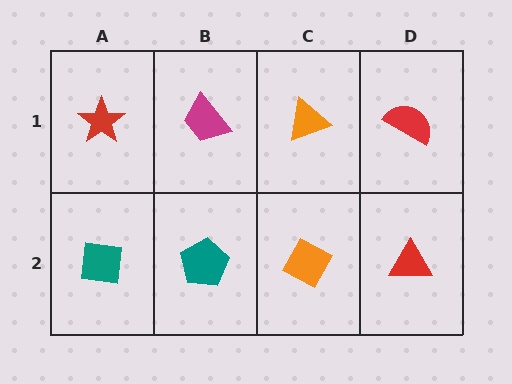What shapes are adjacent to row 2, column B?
A magenta trapezoid (row 1, column B), a teal square (row 2, column A), an orange diamond (row 2, column C).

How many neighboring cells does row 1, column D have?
2.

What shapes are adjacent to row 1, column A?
A teal square (row 2, column A), a magenta trapezoid (row 1, column B).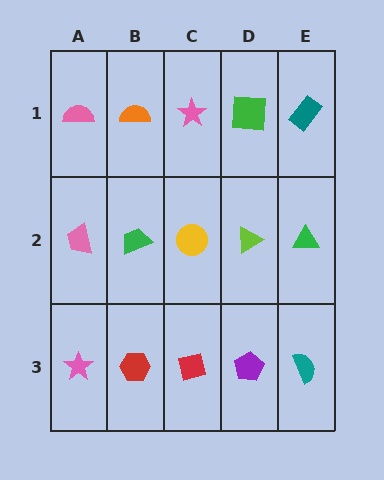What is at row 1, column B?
An orange semicircle.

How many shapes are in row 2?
5 shapes.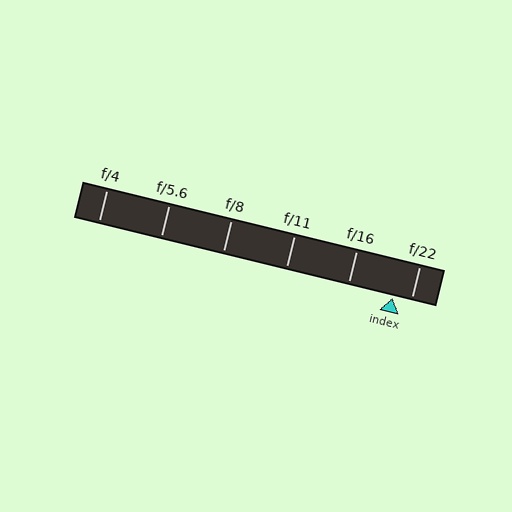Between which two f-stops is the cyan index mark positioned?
The index mark is between f/16 and f/22.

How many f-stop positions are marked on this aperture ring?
There are 6 f-stop positions marked.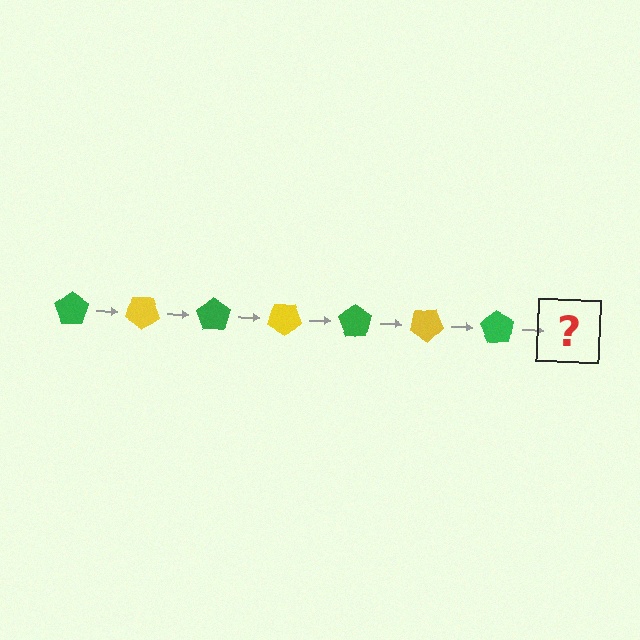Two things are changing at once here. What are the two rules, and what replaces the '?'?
The two rules are that it rotates 35 degrees each step and the color cycles through green and yellow. The '?' should be a yellow pentagon, rotated 245 degrees from the start.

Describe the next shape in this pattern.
It should be a yellow pentagon, rotated 245 degrees from the start.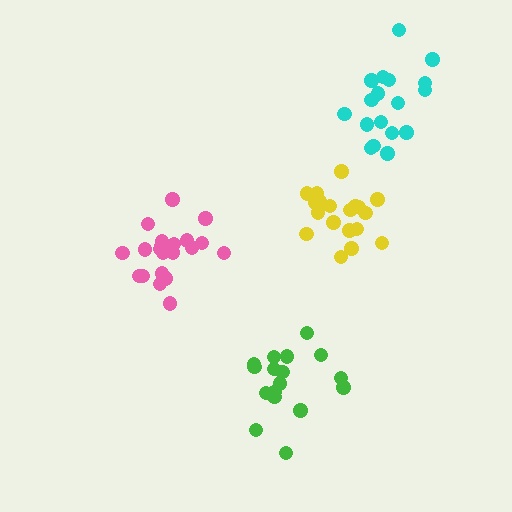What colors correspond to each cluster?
The clusters are colored: yellow, pink, cyan, green.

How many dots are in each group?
Group 1: 19 dots, Group 2: 21 dots, Group 3: 18 dots, Group 4: 17 dots (75 total).